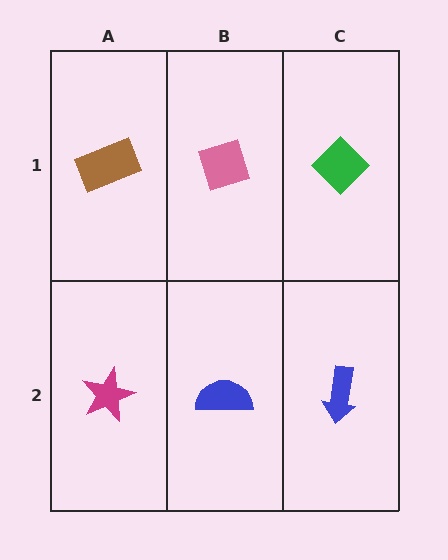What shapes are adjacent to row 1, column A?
A magenta star (row 2, column A), a pink diamond (row 1, column B).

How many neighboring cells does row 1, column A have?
2.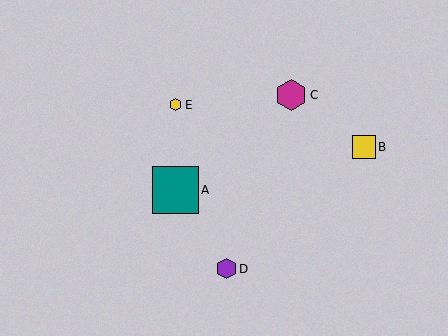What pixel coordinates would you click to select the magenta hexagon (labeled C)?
Click at (291, 95) to select the magenta hexagon C.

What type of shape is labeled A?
Shape A is a teal square.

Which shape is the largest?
The teal square (labeled A) is the largest.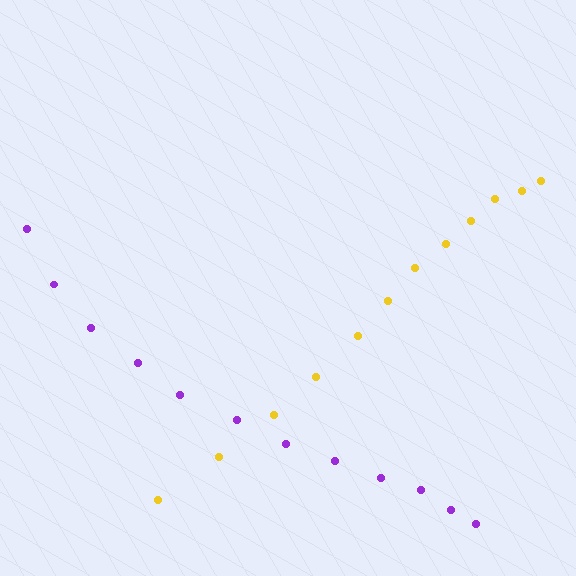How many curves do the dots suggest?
There are 2 distinct paths.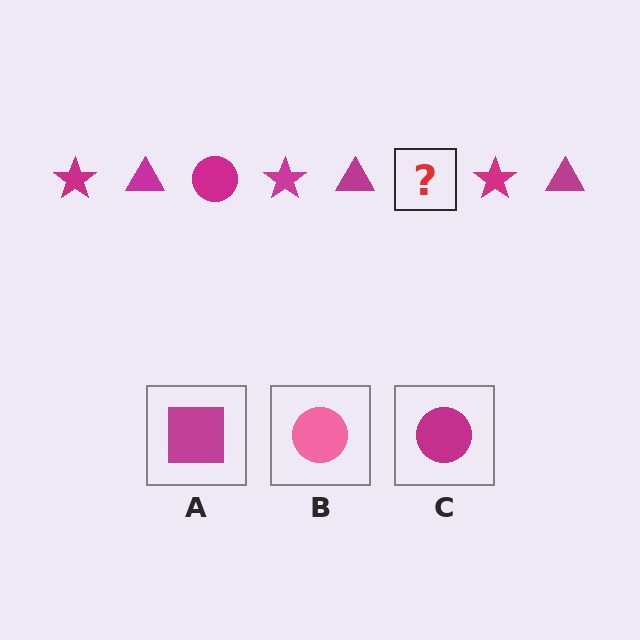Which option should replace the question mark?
Option C.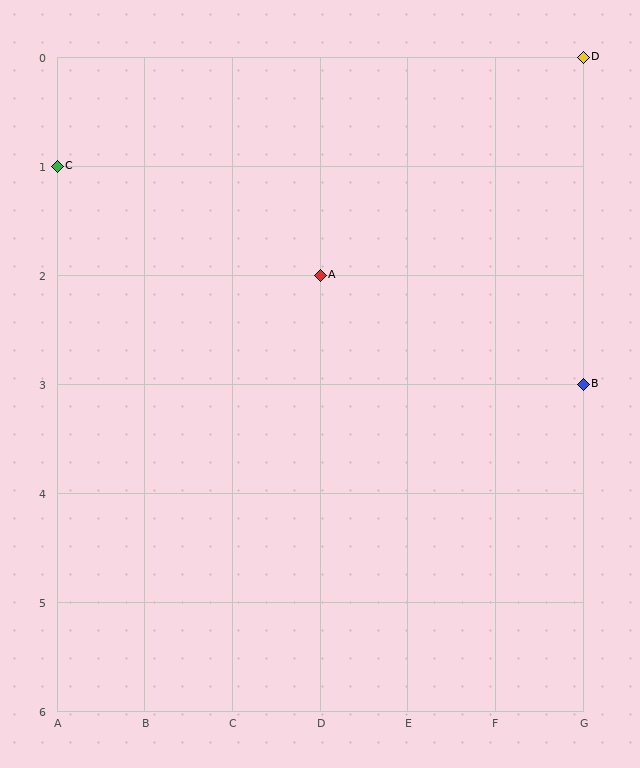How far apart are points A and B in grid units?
Points A and B are 3 columns and 1 row apart (about 3.2 grid units diagonally).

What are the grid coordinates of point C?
Point C is at grid coordinates (A, 1).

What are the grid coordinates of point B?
Point B is at grid coordinates (G, 3).